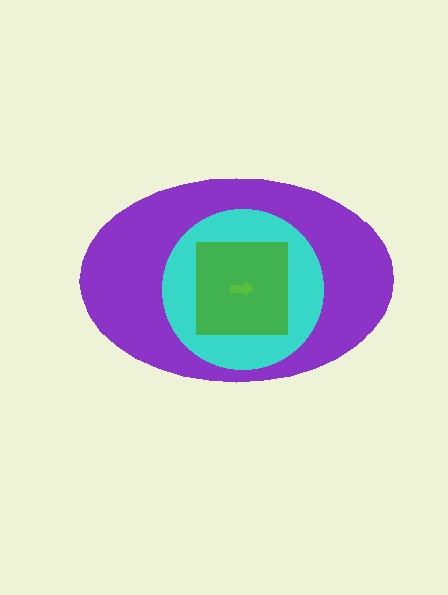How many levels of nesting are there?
4.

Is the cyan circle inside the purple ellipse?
Yes.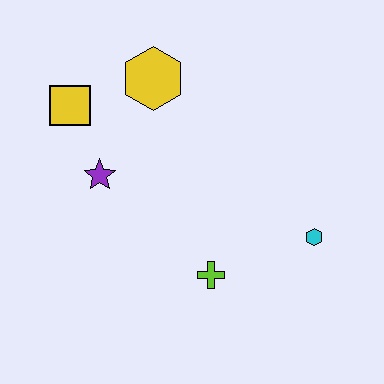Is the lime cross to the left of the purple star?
No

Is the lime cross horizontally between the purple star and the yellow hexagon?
No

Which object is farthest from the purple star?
The cyan hexagon is farthest from the purple star.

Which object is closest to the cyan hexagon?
The lime cross is closest to the cyan hexagon.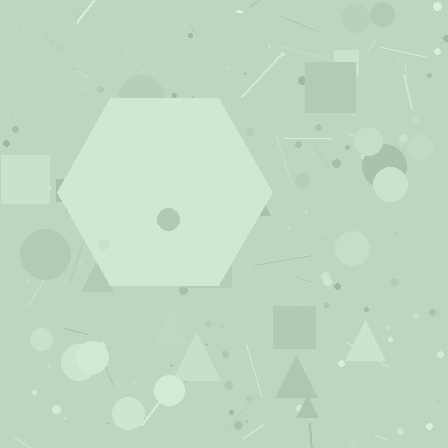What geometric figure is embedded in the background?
A hexagon is embedded in the background.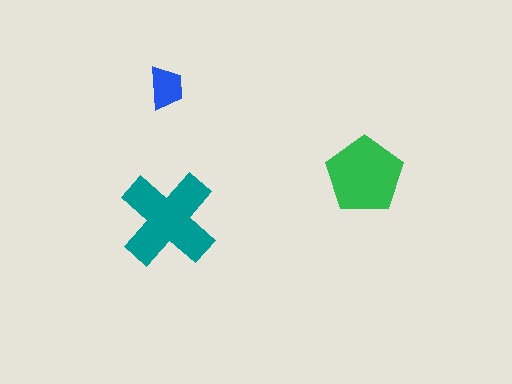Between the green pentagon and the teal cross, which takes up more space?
The teal cross.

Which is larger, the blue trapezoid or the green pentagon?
The green pentagon.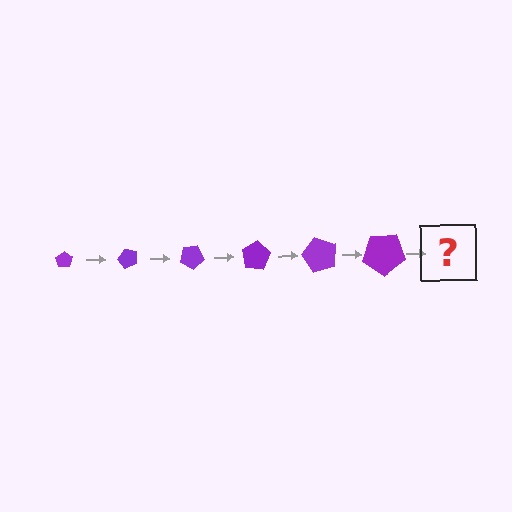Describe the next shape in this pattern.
It should be a pentagon, larger than the previous one and rotated 300 degrees from the start.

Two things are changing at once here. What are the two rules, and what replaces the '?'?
The two rules are that the pentagon grows larger each step and it rotates 50 degrees each step. The '?' should be a pentagon, larger than the previous one and rotated 300 degrees from the start.